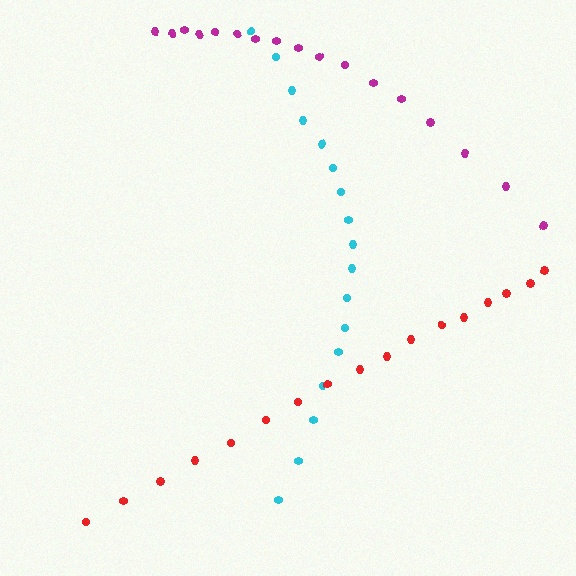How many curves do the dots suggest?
There are 3 distinct paths.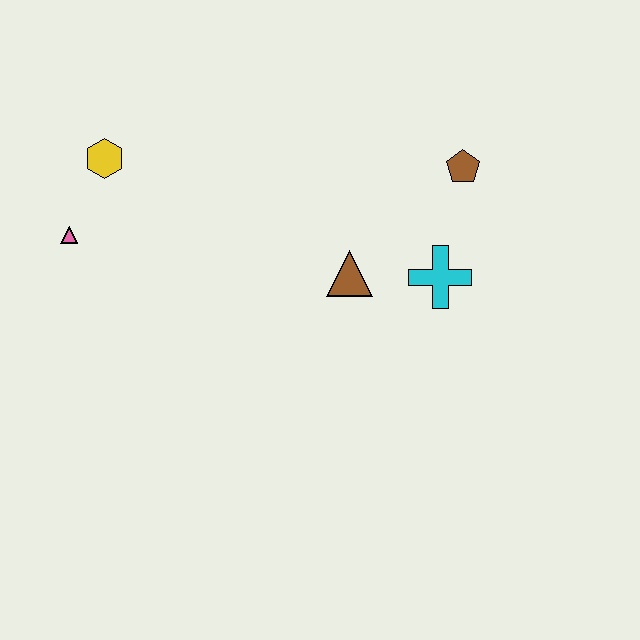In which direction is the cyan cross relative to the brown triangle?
The cyan cross is to the right of the brown triangle.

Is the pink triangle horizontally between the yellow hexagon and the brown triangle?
No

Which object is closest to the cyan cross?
The brown triangle is closest to the cyan cross.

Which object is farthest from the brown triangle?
The pink triangle is farthest from the brown triangle.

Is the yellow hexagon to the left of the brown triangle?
Yes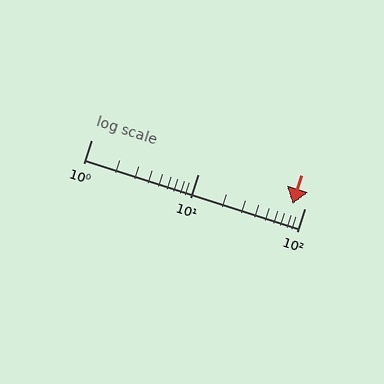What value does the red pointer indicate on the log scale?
The pointer indicates approximately 78.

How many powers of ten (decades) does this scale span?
The scale spans 2 decades, from 1 to 100.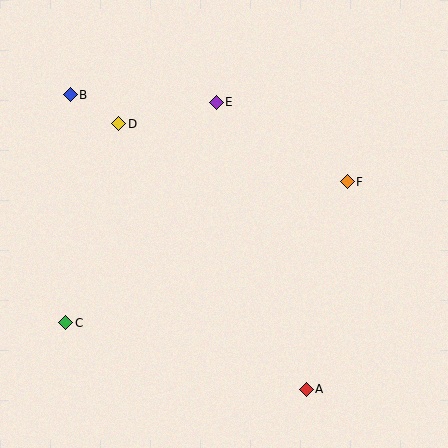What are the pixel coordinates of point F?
Point F is at (347, 182).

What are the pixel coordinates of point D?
Point D is at (119, 124).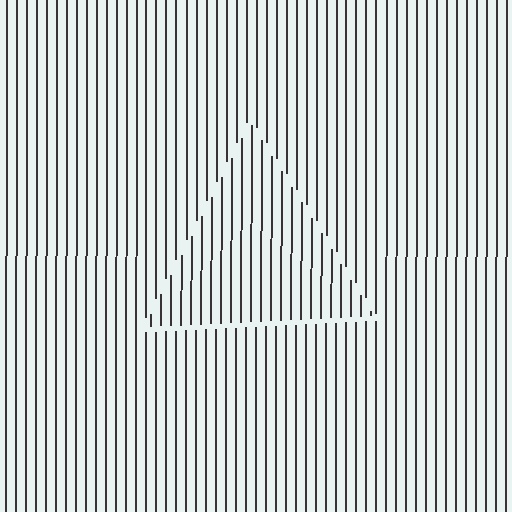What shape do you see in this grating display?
An illusory triangle. The interior of the shape contains the same grating, shifted by half a period — the contour is defined by the phase discontinuity where line-ends from the inner and outer gratings abut.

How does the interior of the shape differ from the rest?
The interior of the shape contains the same grating, shifted by half a period — the contour is defined by the phase discontinuity where line-ends from the inner and outer gratings abut.